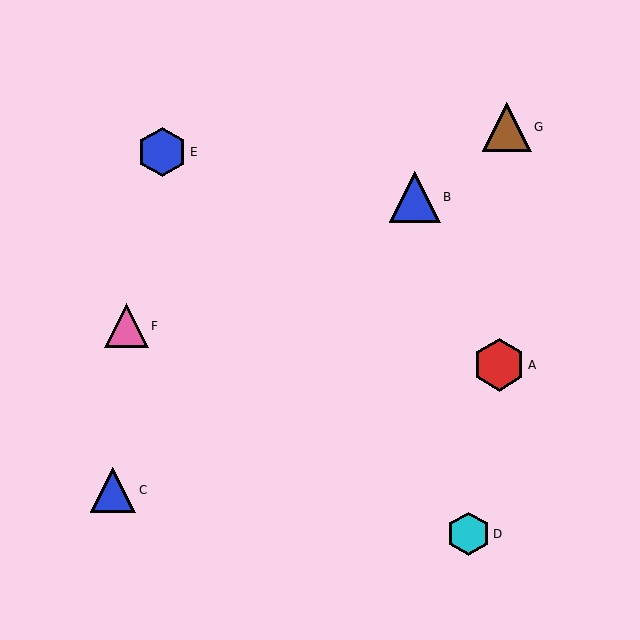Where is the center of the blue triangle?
The center of the blue triangle is at (415, 197).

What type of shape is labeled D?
Shape D is a cyan hexagon.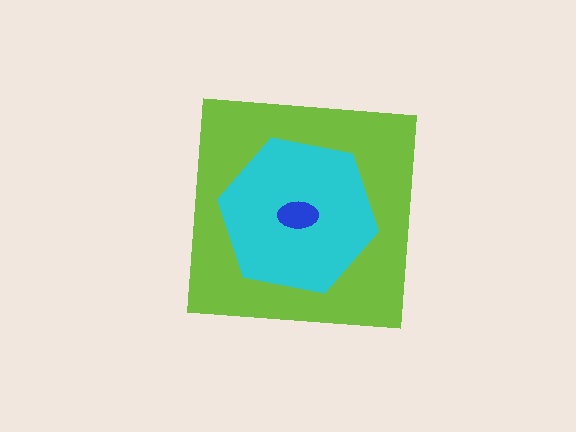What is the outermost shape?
The lime square.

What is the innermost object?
The blue ellipse.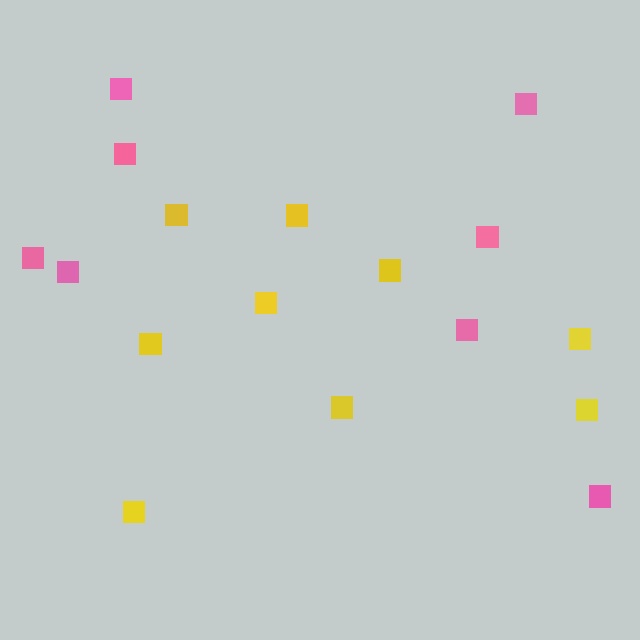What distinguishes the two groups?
There are 2 groups: one group of pink squares (8) and one group of yellow squares (9).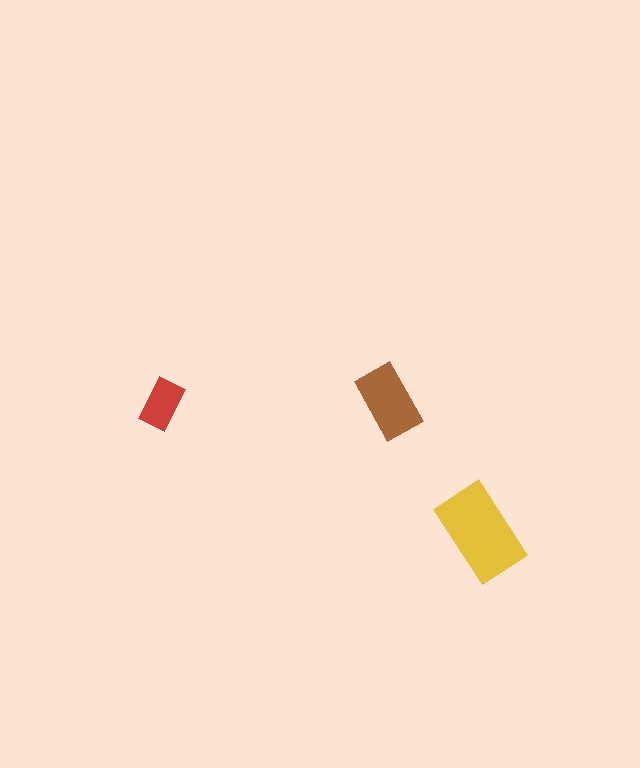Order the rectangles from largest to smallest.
the yellow one, the brown one, the red one.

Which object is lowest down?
The yellow rectangle is bottommost.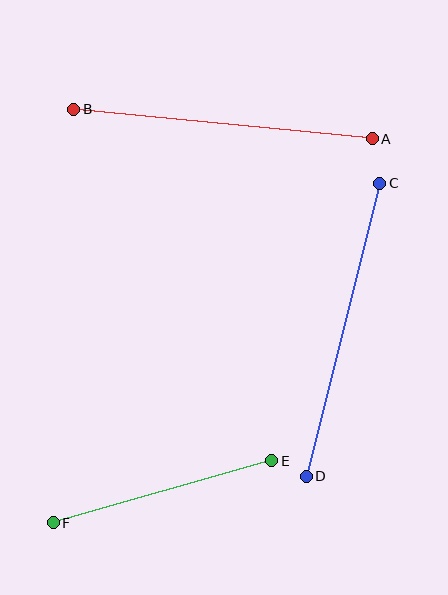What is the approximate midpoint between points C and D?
The midpoint is at approximately (343, 330) pixels.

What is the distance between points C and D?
The distance is approximately 302 pixels.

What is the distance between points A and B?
The distance is approximately 300 pixels.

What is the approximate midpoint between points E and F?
The midpoint is at approximately (162, 492) pixels.